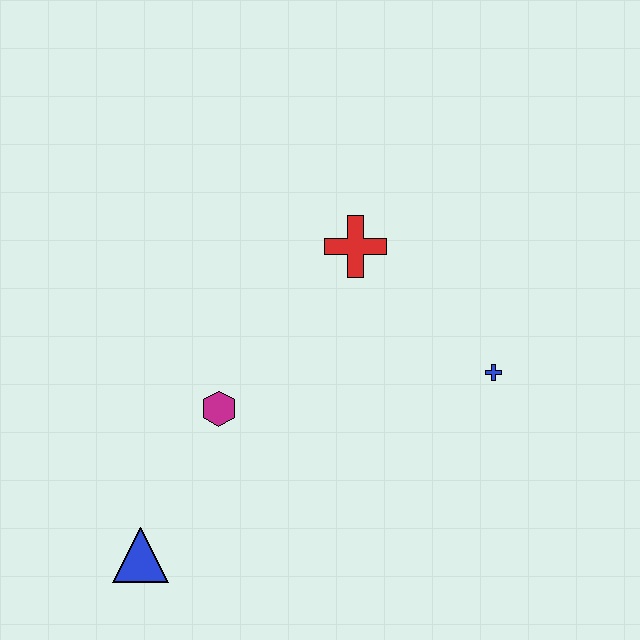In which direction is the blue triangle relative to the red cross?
The blue triangle is below the red cross.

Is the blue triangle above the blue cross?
No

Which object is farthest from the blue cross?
The blue triangle is farthest from the blue cross.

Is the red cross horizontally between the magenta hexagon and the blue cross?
Yes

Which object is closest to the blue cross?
The red cross is closest to the blue cross.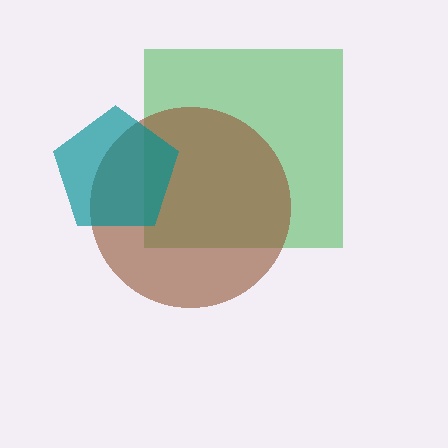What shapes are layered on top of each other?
The layered shapes are: a green square, a brown circle, a teal pentagon.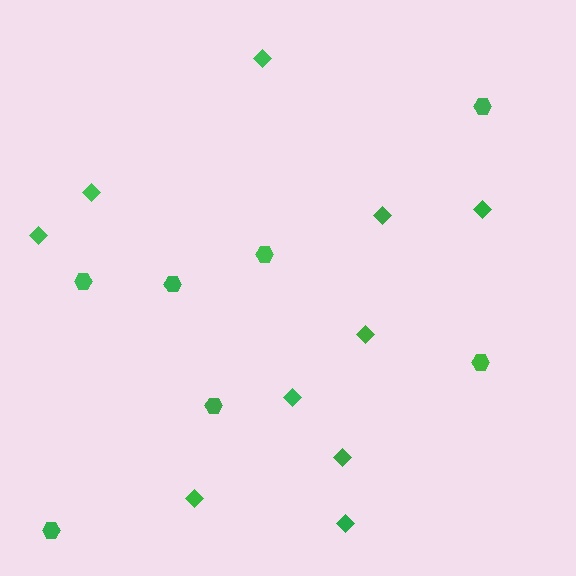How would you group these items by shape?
There are 2 groups: one group of hexagons (7) and one group of diamonds (10).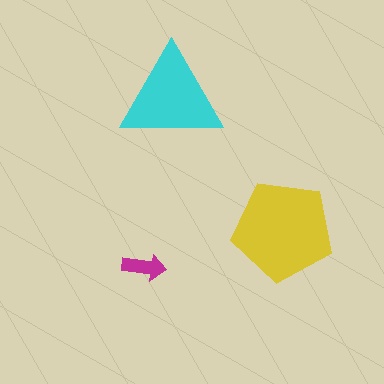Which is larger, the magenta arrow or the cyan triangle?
The cyan triangle.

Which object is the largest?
The yellow pentagon.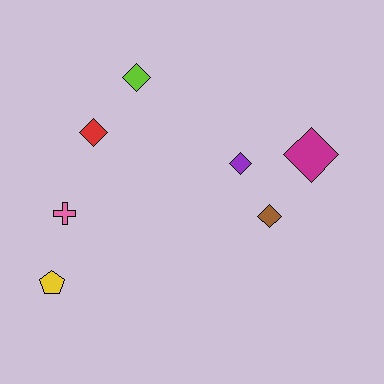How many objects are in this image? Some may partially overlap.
There are 7 objects.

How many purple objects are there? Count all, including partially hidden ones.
There is 1 purple object.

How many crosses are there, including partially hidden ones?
There is 1 cross.